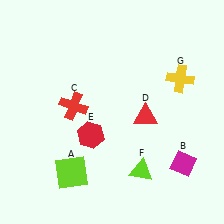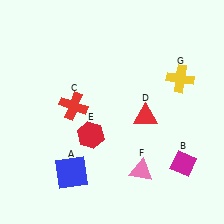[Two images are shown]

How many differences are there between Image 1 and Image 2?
There are 2 differences between the two images.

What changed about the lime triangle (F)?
In Image 1, F is lime. In Image 2, it changed to pink.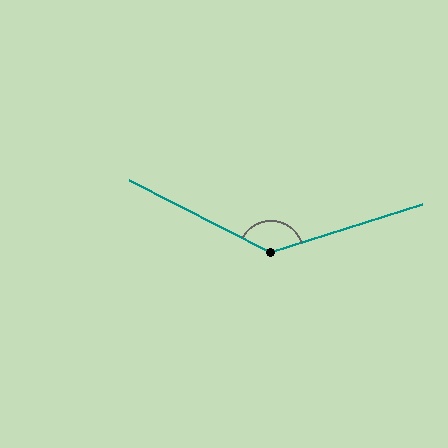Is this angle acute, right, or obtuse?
It is obtuse.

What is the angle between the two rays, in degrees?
Approximately 135 degrees.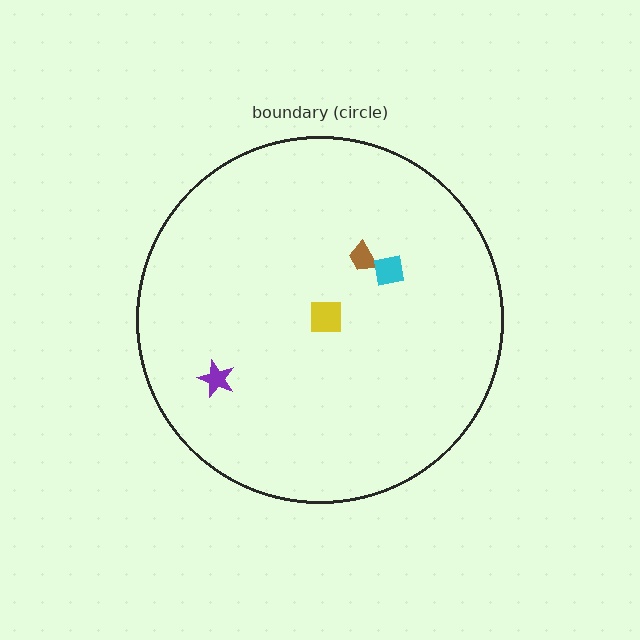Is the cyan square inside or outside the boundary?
Inside.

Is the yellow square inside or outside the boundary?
Inside.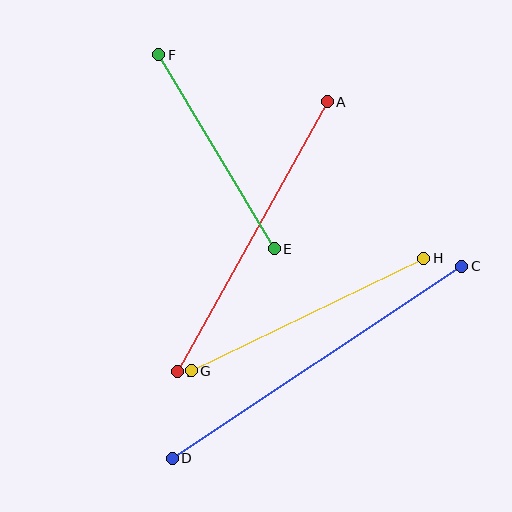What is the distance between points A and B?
The distance is approximately 309 pixels.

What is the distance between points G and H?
The distance is approximately 258 pixels.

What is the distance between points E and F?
The distance is approximately 226 pixels.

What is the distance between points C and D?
The distance is approximately 347 pixels.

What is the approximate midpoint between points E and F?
The midpoint is at approximately (217, 152) pixels.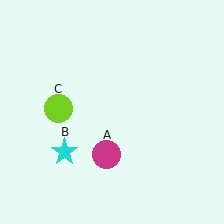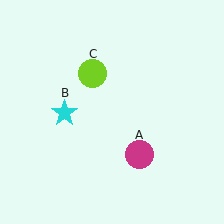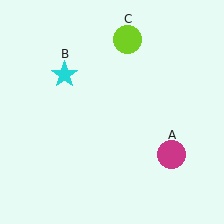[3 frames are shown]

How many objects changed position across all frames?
3 objects changed position: magenta circle (object A), cyan star (object B), lime circle (object C).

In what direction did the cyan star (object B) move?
The cyan star (object B) moved up.